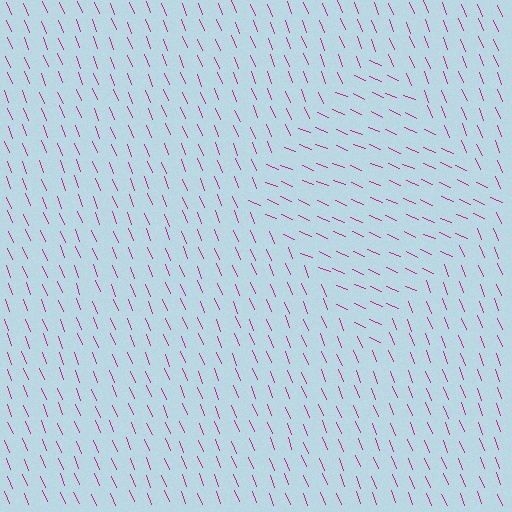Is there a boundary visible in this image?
Yes, there is a texture boundary formed by a change in line orientation.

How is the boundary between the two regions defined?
The boundary is defined purely by a change in line orientation (approximately 45 degrees difference). All lines are the same color and thickness.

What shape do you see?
I see a diamond.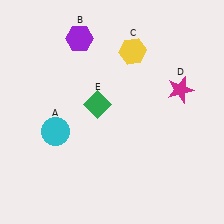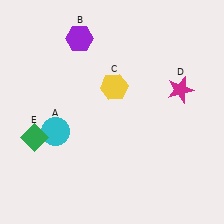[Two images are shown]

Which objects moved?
The objects that moved are: the yellow hexagon (C), the green diamond (E).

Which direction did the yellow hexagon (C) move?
The yellow hexagon (C) moved down.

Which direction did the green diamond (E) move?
The green diamond (E) moved left.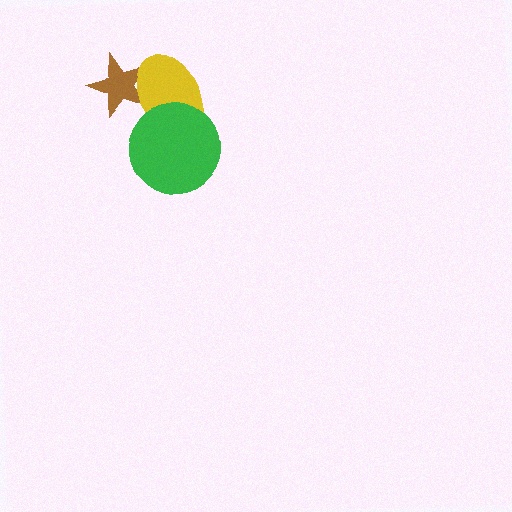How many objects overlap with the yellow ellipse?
2 objects overlap with the yellow ellipse.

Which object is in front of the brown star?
The yellow ellipse is in front of the brown star.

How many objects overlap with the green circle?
1 object overlaps with the green circle.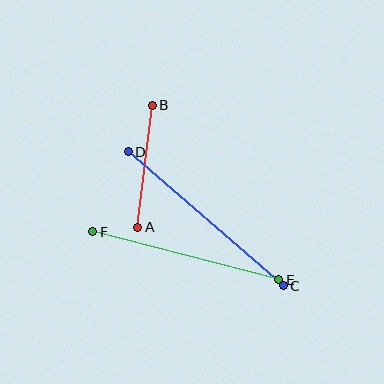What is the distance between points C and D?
The distance is approximately 205 pixels.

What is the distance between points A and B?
The distance is approximately 123 pixels.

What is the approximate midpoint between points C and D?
The midpoint is at approximately (206, 219) pixels.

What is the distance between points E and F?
The distance is approximately 192 pixels.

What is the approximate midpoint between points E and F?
The midpoint is at approximately (186, 256) pixels.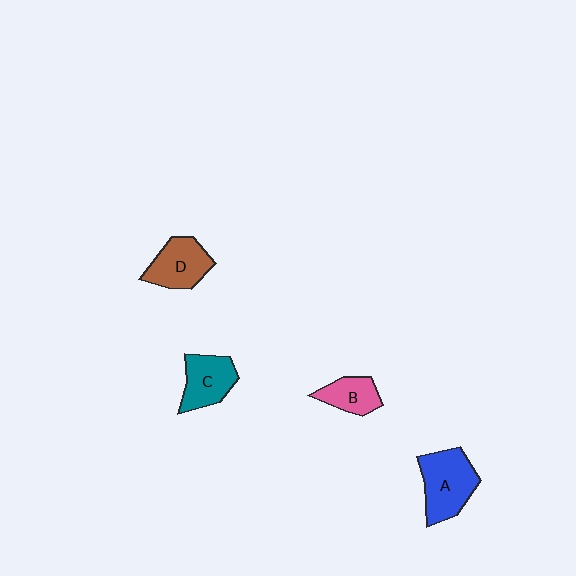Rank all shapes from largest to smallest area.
From largest to smallest: A (blue), D (brown), C (teal), B (pink).